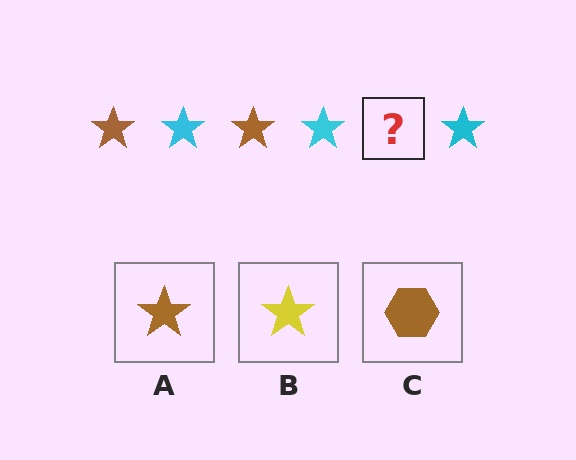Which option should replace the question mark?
Option A.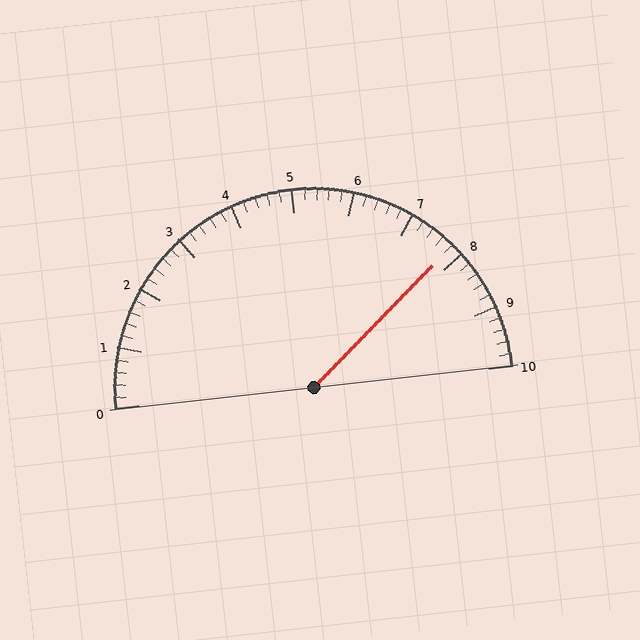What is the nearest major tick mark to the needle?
The nearest major tick mark is 8.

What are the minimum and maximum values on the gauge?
The gauge ranges from 0 to 10.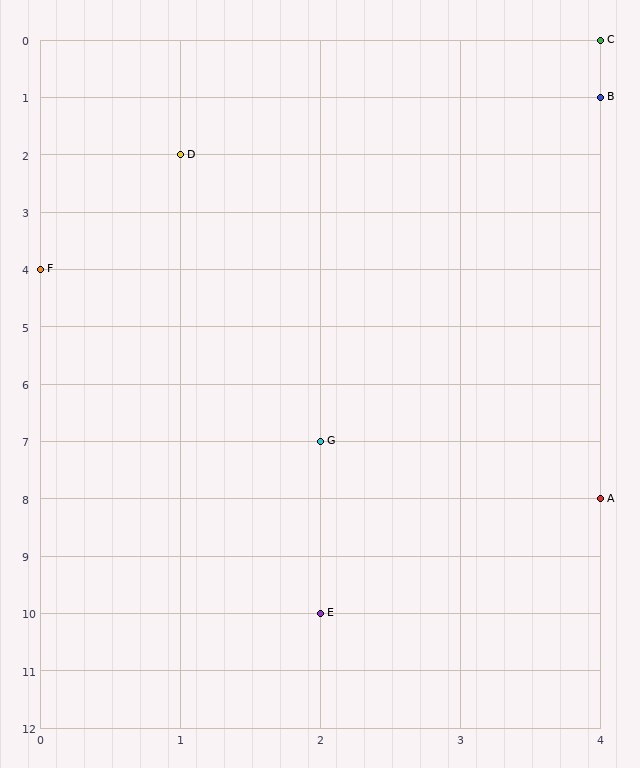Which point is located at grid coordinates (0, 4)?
Point F is at (0, 4).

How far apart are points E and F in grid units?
Points E and F are 2 columns and 6 rows apart (about 6.3 grid units diagonally).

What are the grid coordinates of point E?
Point E is at grid coordinates (2, 10).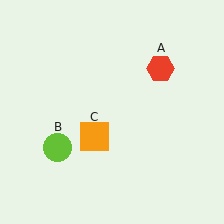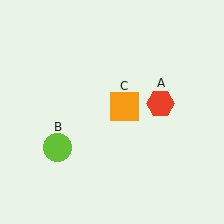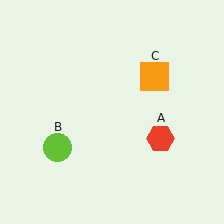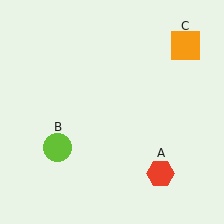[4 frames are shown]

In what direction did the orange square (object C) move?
The orange square (object C) moved up and to the right.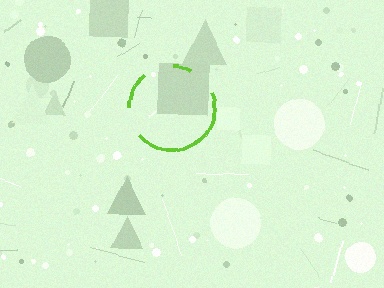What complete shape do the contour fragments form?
The contour fragments form a circle.